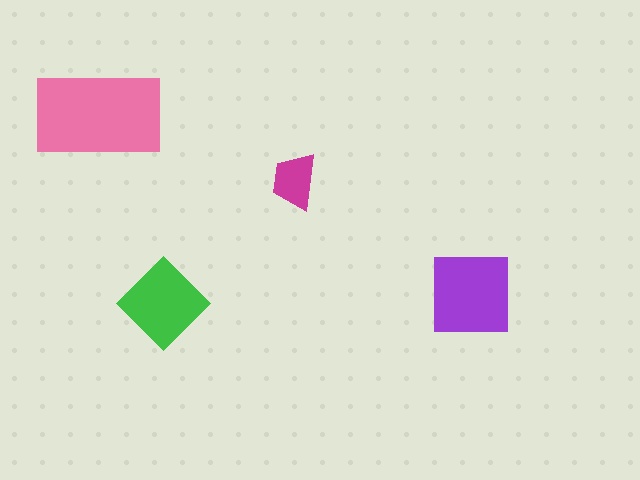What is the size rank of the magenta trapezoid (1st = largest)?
4th.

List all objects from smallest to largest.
The magenta trapezoid, the green diamond, the purple square, the pink rectangle.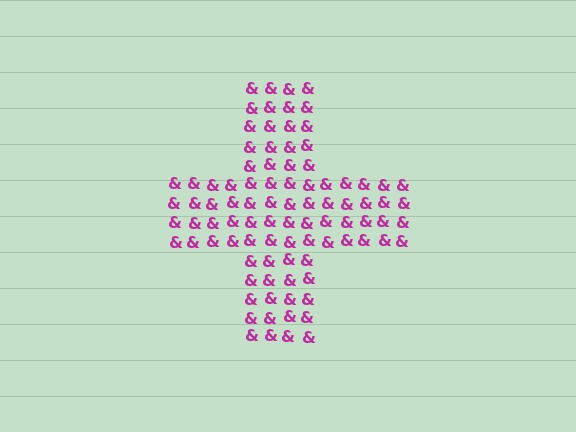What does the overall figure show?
The overall figure shows a cross.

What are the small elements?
The small elements are ampersands.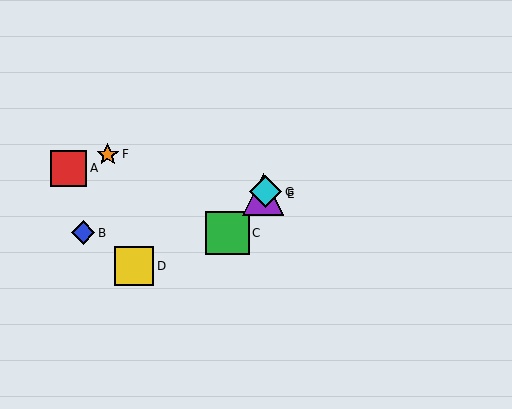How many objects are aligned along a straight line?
3 objects (C, E, G) are aligned along a straight line.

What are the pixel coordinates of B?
Object B is at (83, 233).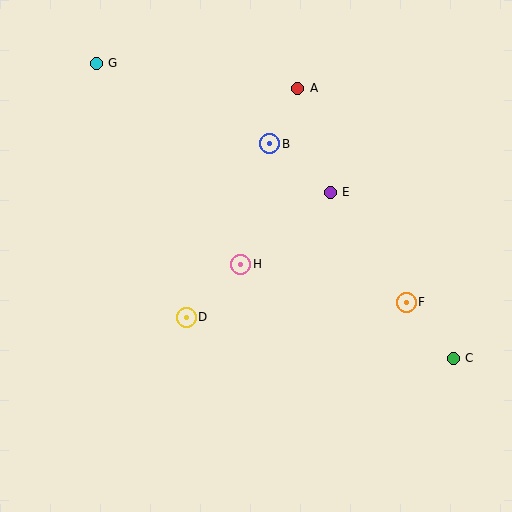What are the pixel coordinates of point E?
Point E is at (330, 192).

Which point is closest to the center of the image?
Point H at (241, 264) is closest to the center.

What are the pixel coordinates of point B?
Point B is at (270, 144).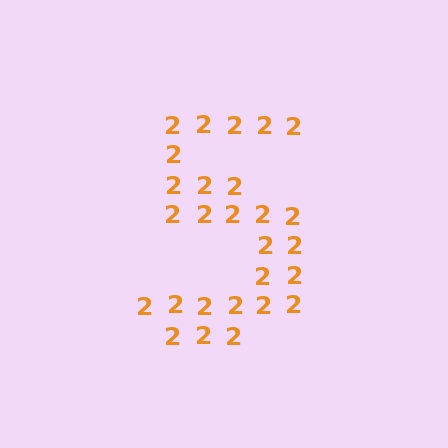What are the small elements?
The small elements are digit 2's.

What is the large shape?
The large shape is the digit 5.